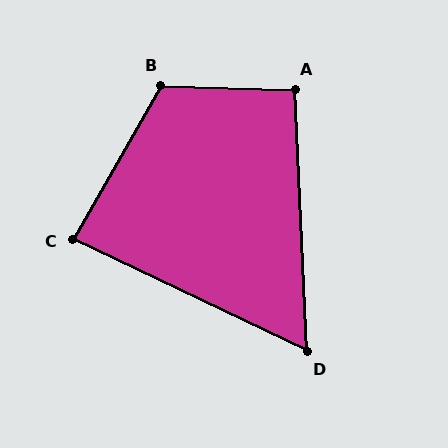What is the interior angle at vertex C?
Approximately 86 degrees (approximately right).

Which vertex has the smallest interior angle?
D, at approximately 62 degrees.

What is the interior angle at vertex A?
Approximately 94 degrees (approximately right).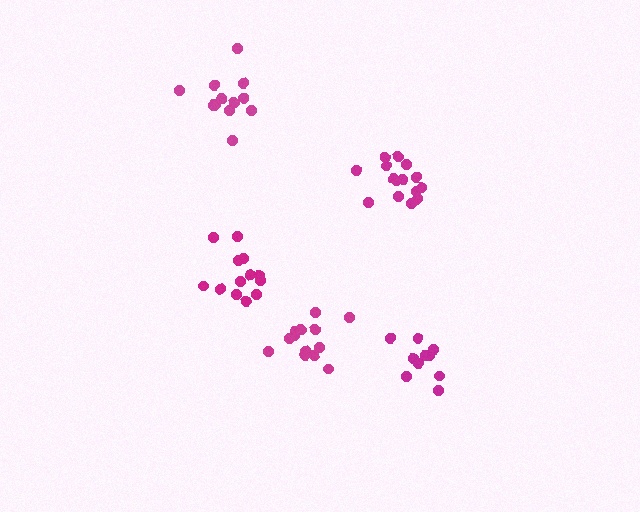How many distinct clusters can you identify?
There are 5 distinct clusters.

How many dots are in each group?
Group 1: 13 dots, Group 2: 15 dots, Group 3: 13 dots, Group 4: 13 dots, Group 5: 10 dots (64 total).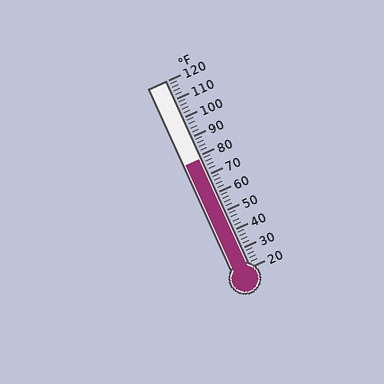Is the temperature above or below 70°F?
The temperature is above 70°F.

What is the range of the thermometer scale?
The thermometer scale ranges from 20°F to 120°F.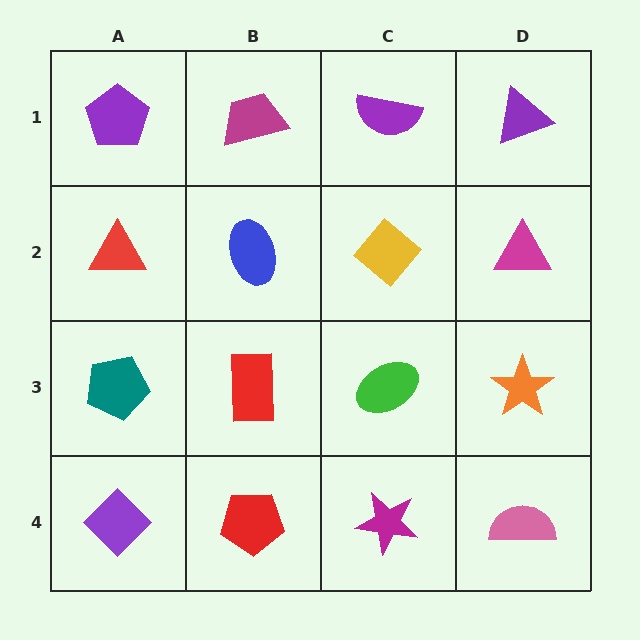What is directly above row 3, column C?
A yellow diamond.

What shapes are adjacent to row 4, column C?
A green ellipse (row 3, column C), a red pentagon (row 4, column B), a pink semicircle (row 4, column D).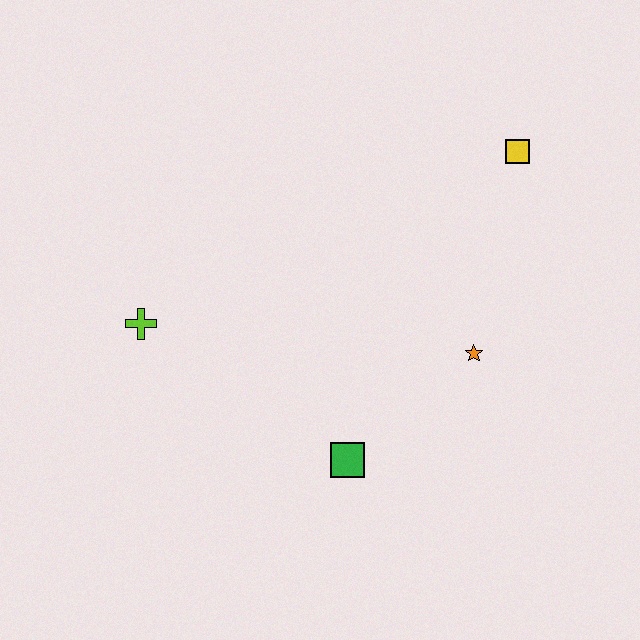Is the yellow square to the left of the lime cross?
No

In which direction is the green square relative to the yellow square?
The green square is below the yellow square.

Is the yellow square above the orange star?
Yes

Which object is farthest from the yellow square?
The lime cross is farthest from the yellow square.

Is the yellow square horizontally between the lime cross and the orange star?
No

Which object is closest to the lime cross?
The green square is closest to the lime cross.